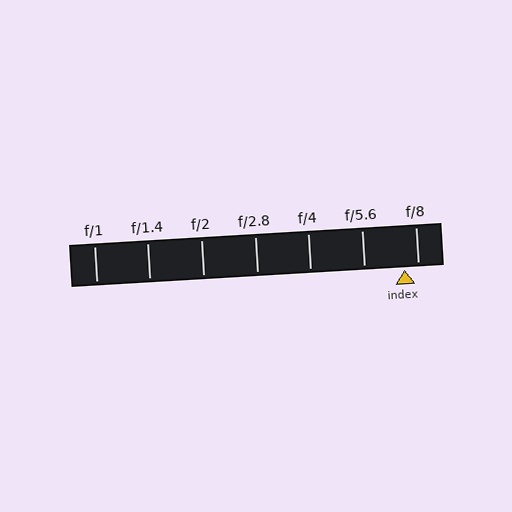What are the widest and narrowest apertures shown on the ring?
The widest aperture shown is f/1 and the narrowest is f/8.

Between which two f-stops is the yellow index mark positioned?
The index mark is between f/5.6 and f/8.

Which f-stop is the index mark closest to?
The index mark is closest to f/8.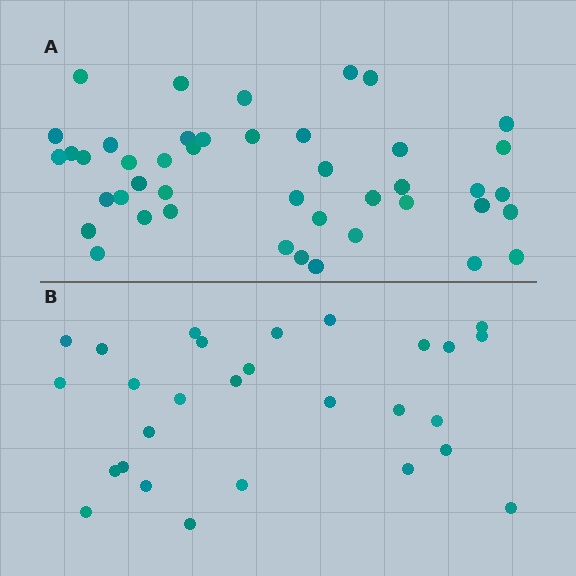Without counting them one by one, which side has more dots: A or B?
Region A (the top region) has more dots.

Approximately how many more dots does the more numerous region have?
Region A has approximately 15 more dots than region B.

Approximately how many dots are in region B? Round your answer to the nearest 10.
About 30 dots. (The exact count is 28, which rounds to 30.)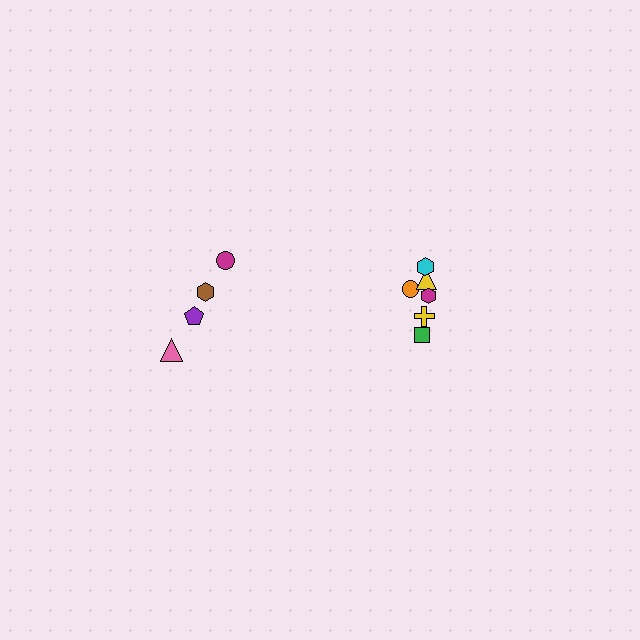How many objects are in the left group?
There are 4 objects.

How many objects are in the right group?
There are 6 objects.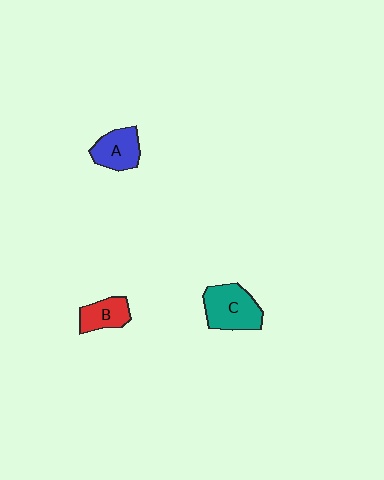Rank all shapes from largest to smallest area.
From largest to smallest: C (teal), A (blue), B (red).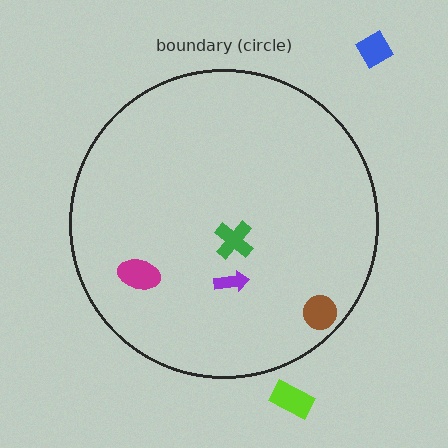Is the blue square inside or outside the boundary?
Outside.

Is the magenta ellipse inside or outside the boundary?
Inside.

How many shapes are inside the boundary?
4 inside, 2 outside.